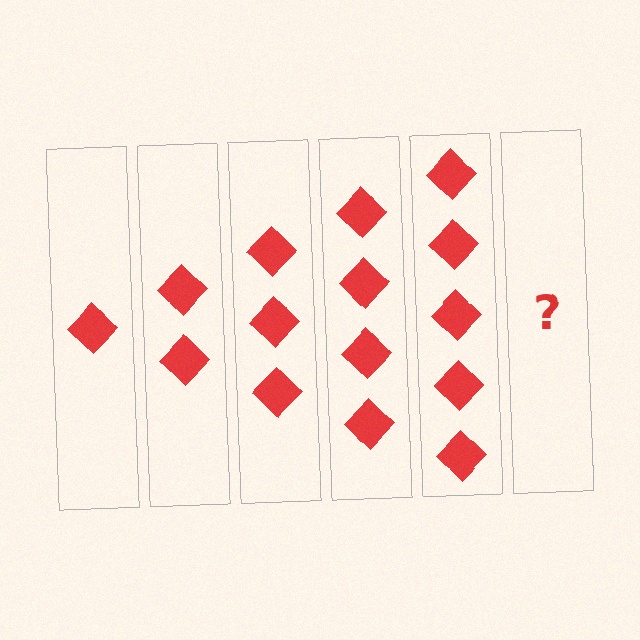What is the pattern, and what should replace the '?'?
The pattern is that each step adds one more diamond. The '?' should be 6 diamonds.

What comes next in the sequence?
The next element should be 6 diamonds.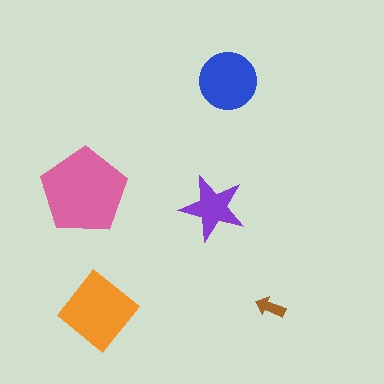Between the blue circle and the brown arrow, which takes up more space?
The blue circle.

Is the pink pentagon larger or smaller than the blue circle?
Larger.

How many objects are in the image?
There are 5 objects in the image.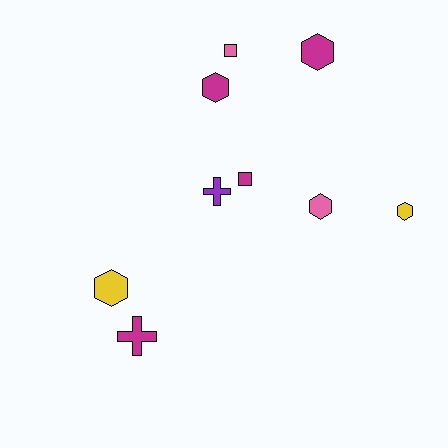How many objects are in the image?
There are 9 objects.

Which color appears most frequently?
Magenta, with 4 objects.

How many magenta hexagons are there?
There are 2 magenta hexagons.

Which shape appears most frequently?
Hexagon, with 5 objects.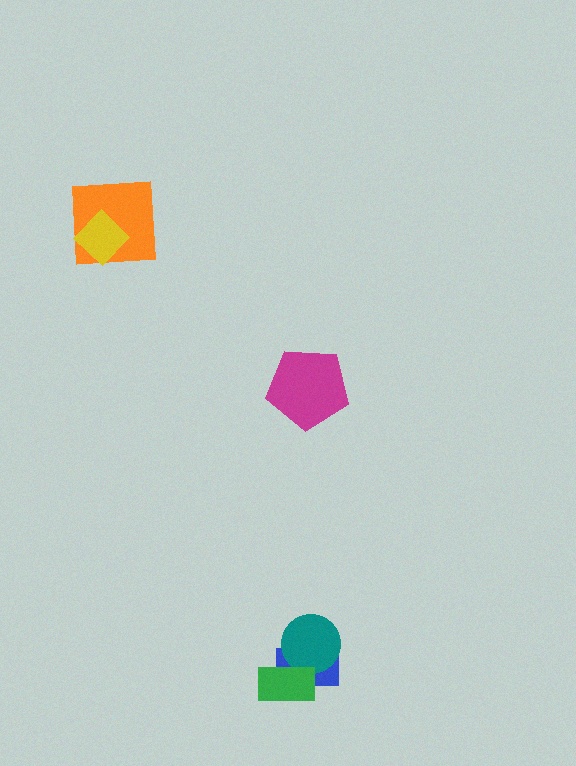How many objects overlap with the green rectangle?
2 objects overlap with the green rectangle.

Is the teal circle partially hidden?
Yes, it is partially covered by another shape.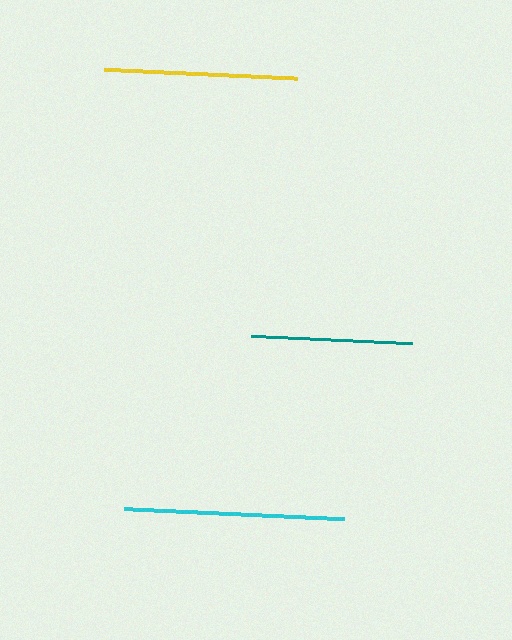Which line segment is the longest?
The cyan line is the longest at approximately 219 pixels.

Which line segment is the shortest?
The teal line is the shortest at approximately 162 pixels.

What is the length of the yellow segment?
The yellow segment is approximately 193 pixels long.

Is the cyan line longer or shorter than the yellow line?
The cyan line is longer than the yellow line.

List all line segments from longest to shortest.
From longest to shortest: cyan, yellow, teal.